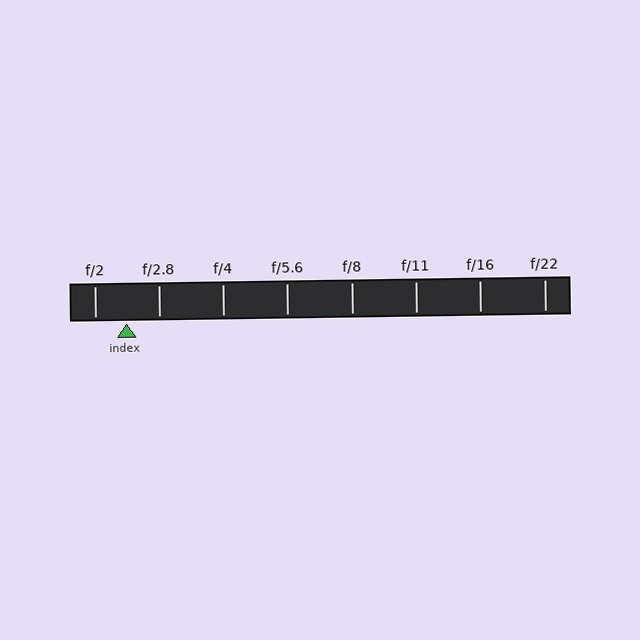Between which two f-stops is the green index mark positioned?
The index mark is between f/2 and f/2.8.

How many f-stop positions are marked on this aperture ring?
There are 8 f-stop positions marked.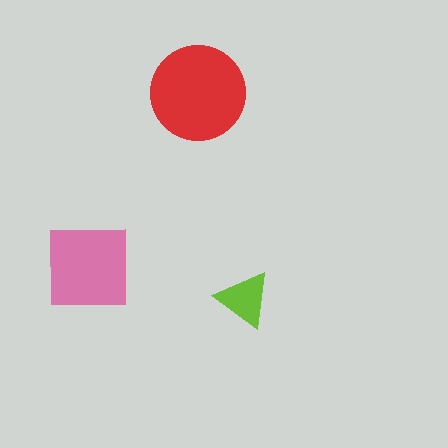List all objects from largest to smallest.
The red circle, the pink square, the lime triangle.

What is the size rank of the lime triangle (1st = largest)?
3rd.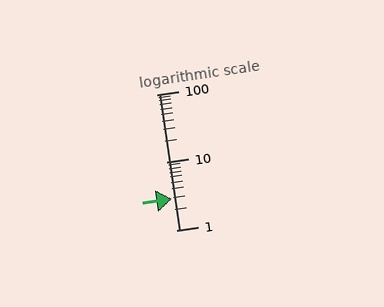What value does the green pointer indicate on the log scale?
The pointer indicates approximately 2.9.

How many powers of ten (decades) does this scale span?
The scale spans 2 decades, from 1 to 100.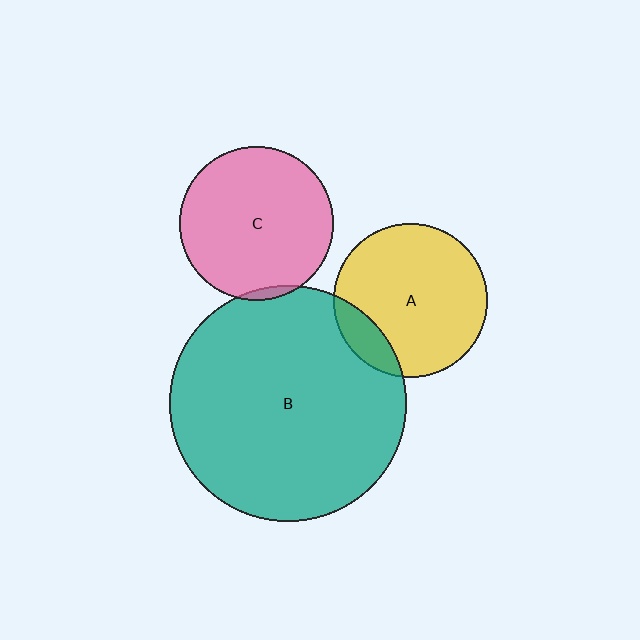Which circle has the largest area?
Circle B (teal).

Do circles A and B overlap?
Yes.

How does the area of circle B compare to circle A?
Approximately 2.4 times.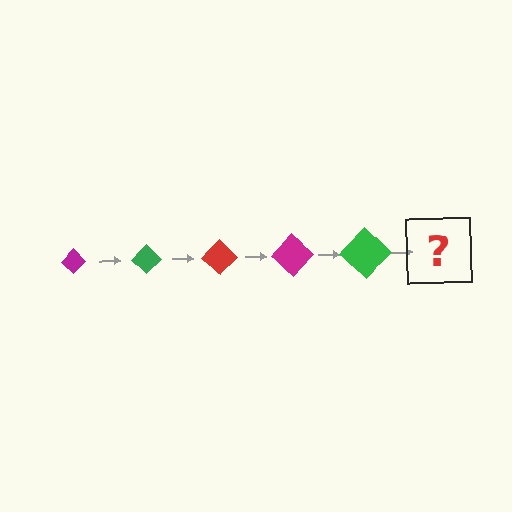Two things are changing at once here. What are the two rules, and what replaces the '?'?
The two rules are that the diamond grows larger each step and the color cycles through magenta, green, and red. The '?' should be a red diamond, larger than the previous one.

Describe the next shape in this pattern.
It should be a red diamond, larger than the previous one.